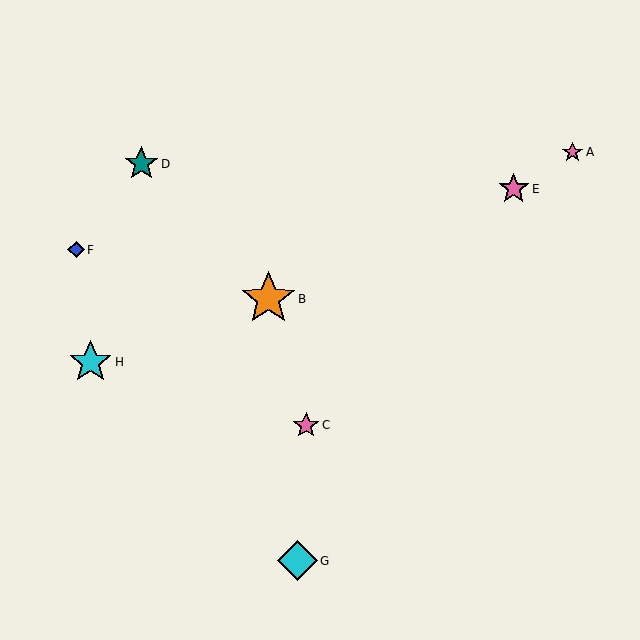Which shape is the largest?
The orange star (labeled B) is the largest.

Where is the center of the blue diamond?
The center of the blue diamond is at (76, 250).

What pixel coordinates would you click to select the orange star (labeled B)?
Click at (268, 299) to select the orange star B.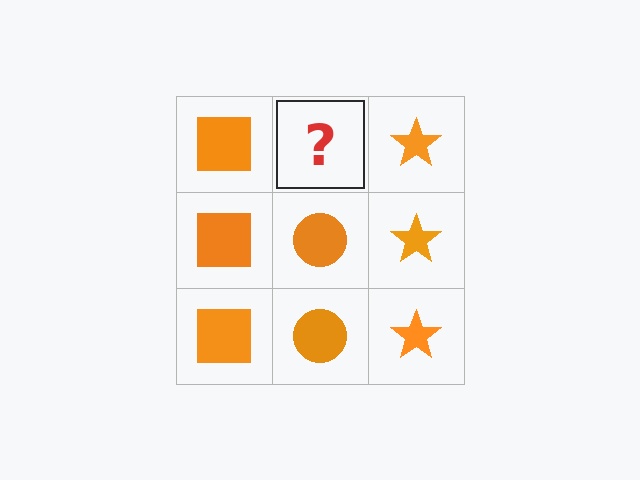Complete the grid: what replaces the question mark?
The question mark should be replaced with an orange circle.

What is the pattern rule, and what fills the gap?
The rule is that each column has a consistent shape. The gap should be filled with an orange circle.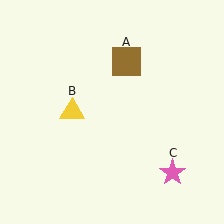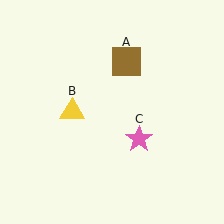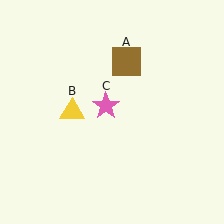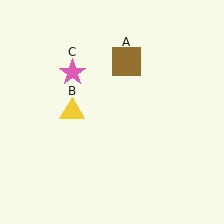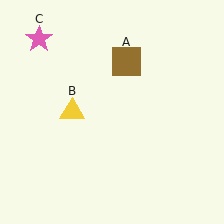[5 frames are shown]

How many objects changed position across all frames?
1 object changed position: pink star (object C).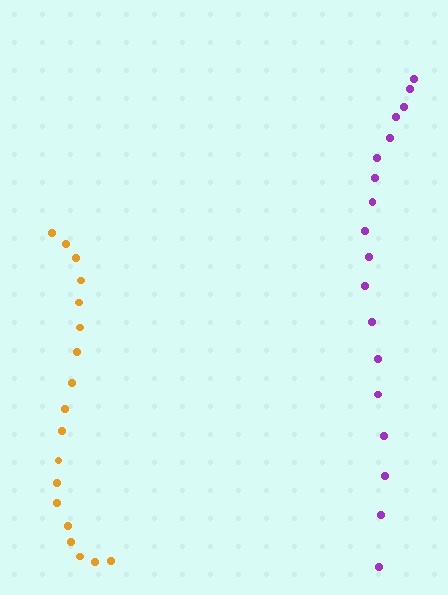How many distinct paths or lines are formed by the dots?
There are 2 distinct paths.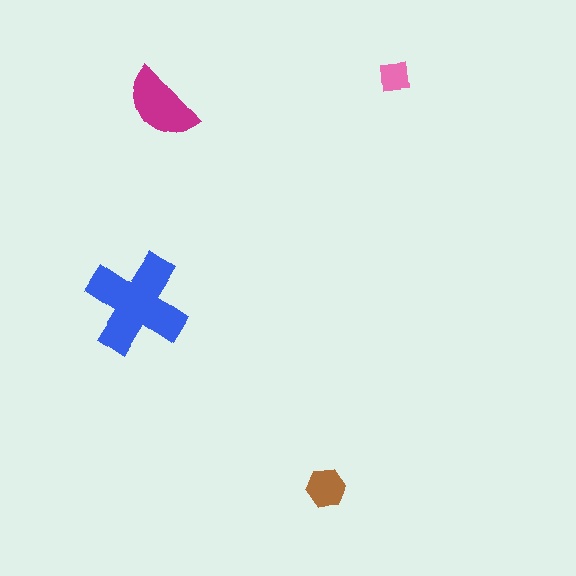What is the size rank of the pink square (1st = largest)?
4th.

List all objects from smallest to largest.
The pink square, the brown hexagon, the magenta semicircle, the blue cross.